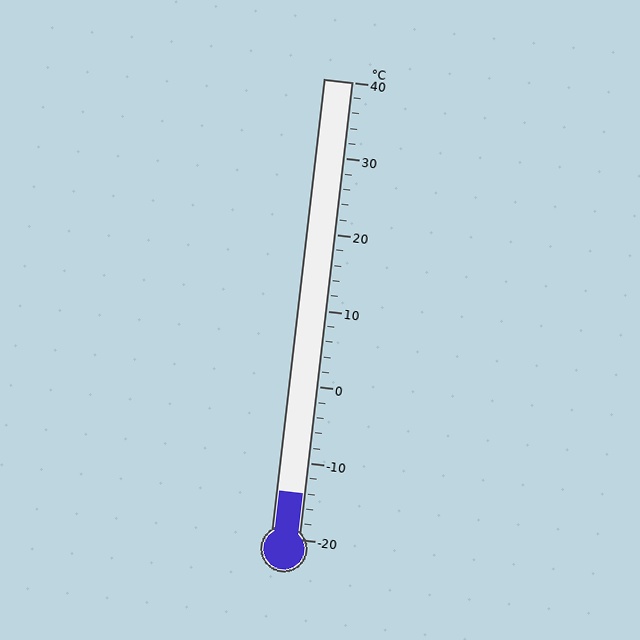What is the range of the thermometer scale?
The thermometer scale ranges from -20°C to 40°C.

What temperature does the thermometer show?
The thermometer shows approximately -14°C.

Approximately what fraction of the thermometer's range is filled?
The thermometer is filled to approximately 10% of its range.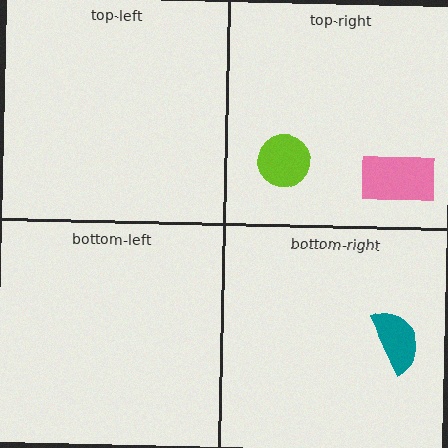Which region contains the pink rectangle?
The top-right region.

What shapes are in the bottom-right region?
The teal semicircle.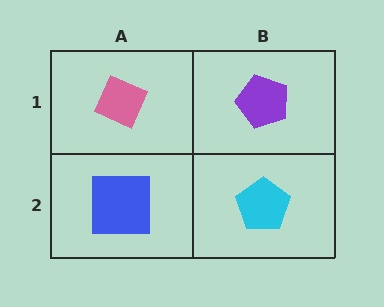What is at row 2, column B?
A cyan pentagon.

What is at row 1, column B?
A purple pentagon.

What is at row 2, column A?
A blue square.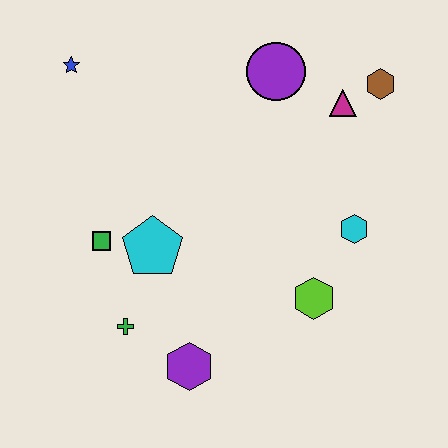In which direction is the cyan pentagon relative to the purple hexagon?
The cyan pentagon is above the purple hexagon.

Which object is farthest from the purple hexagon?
The brown hexagon is farthest from the purple hexagon.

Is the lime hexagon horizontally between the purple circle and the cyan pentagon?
No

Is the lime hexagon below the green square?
Yes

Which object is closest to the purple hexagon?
The green cross is closest to the purple hexagon.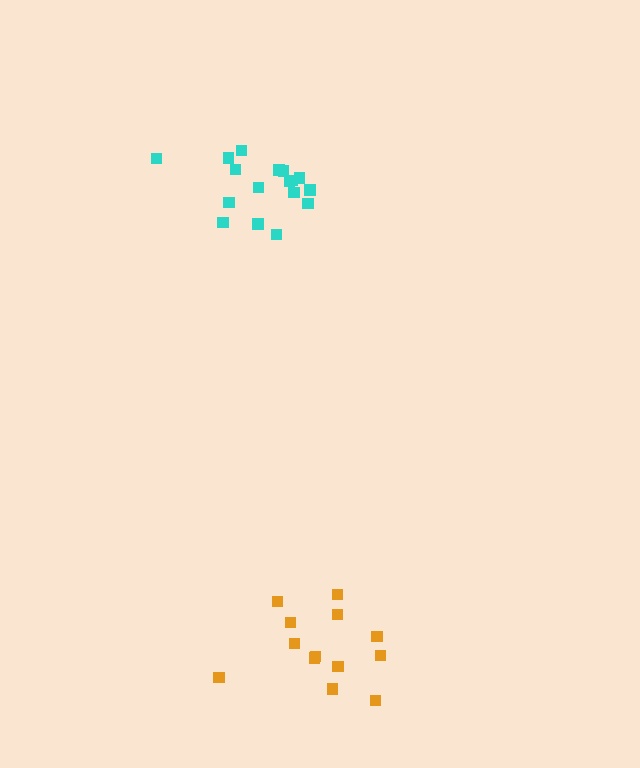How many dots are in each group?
Group 1: 13 dots, Group 2: 17 dots (30 total).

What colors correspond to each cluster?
The clusters are colored: orange, cyan.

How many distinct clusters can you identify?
There are 2 distinct clusters.